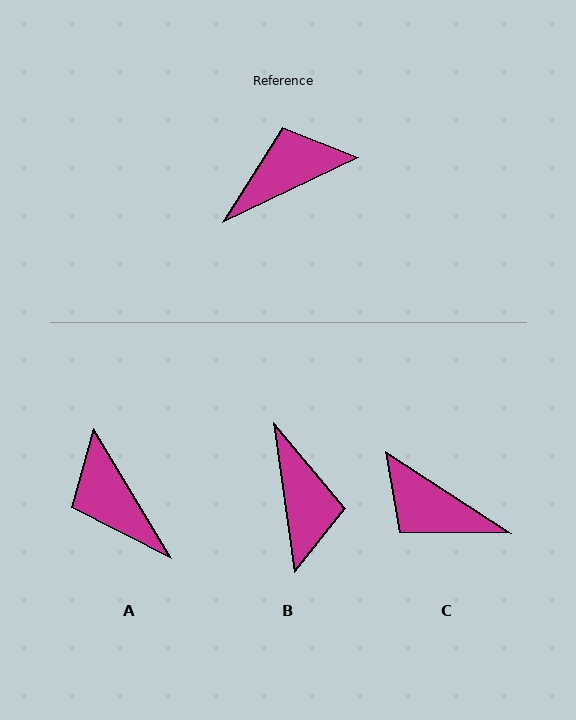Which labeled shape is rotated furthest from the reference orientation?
C, about 121 degrees away.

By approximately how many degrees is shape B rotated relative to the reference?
Approximately 107 degrees clockwise.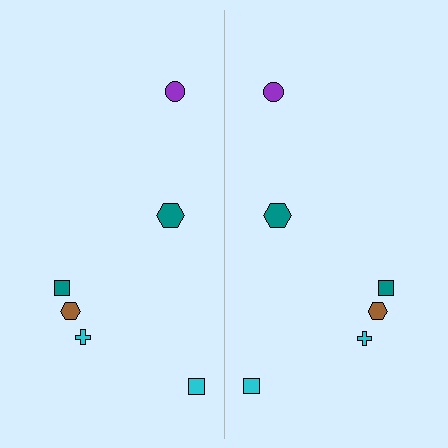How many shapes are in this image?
There are 12 shapes in this image.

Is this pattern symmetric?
Yes, this pattern has bilateral (reflection) symmetry.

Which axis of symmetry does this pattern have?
The pattern has a vertical axis of symmetry running through the center of the image.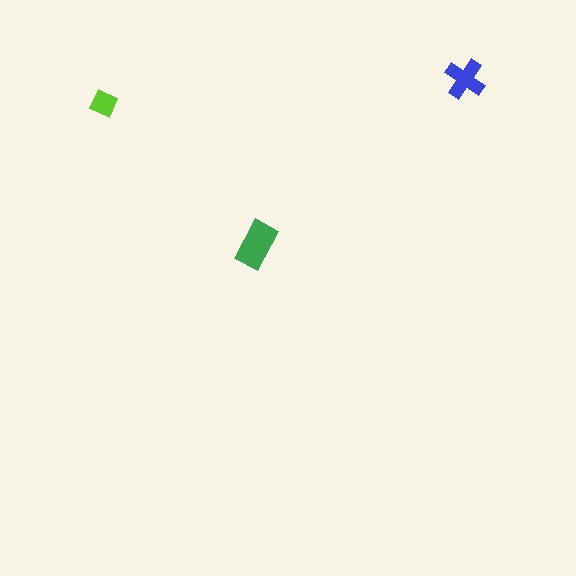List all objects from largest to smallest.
The green rectangle, the blue cross, the lime diamond.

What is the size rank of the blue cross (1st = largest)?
2nd.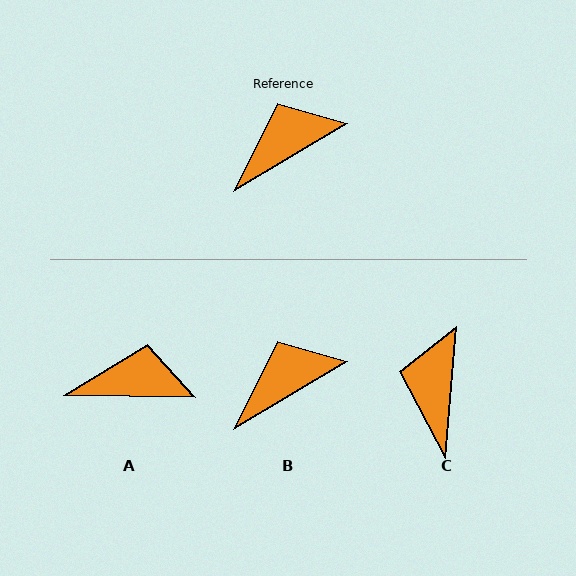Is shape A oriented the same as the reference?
No, it is off by about 32 degrees.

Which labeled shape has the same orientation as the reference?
B.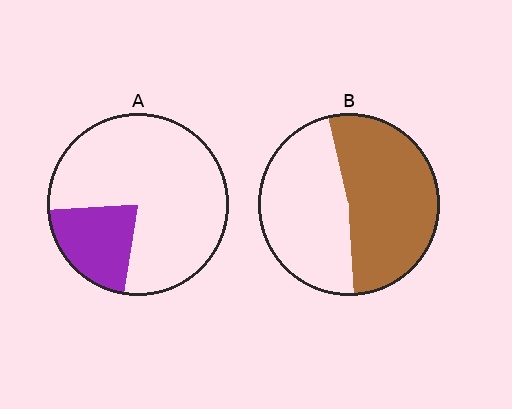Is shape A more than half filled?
No.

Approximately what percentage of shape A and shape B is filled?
A is approximately 20% and B is approximately 55%.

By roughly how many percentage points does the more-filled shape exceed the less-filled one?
By roughly 30 percentage points (B over A).